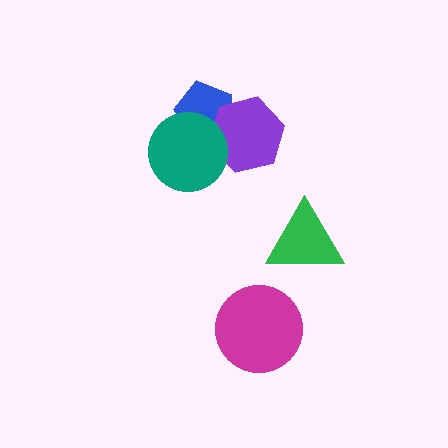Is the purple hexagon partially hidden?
Yes, it is partially covered by another shape.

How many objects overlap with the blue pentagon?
2 objects overlap with the blue pentagon.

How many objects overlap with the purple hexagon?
2 objects overlap with the purple hexagon.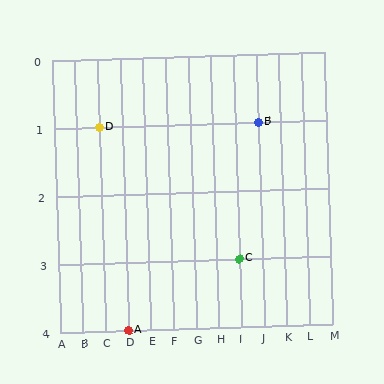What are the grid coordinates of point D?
Point D is at grid coordinates (C, 1).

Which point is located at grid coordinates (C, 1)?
Point D is at (C, 1).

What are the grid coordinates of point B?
Point B is at grid coordinates (J, 1).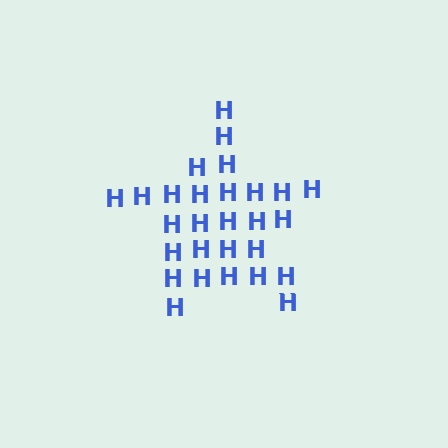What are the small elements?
The small elements are letter H's.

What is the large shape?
The large shape is a star.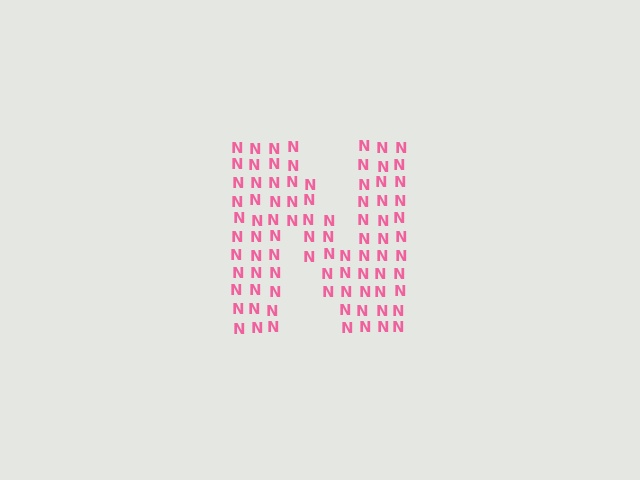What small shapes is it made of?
It is made of small letter N's.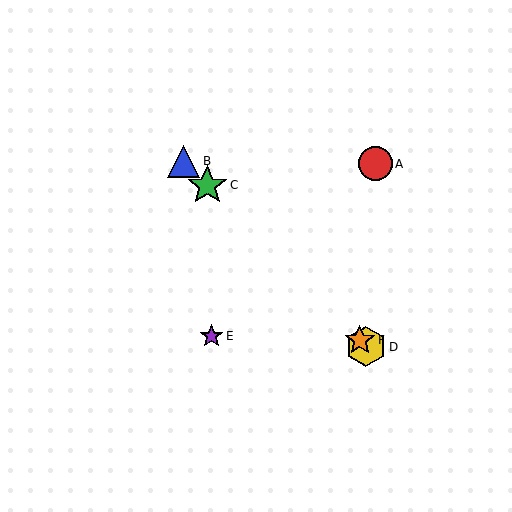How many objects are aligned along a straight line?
4 objects (B, C, D, F) are aligned along a straight line.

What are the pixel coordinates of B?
Object B is at (184, 161).